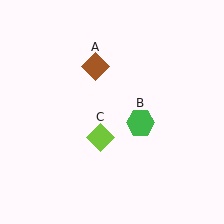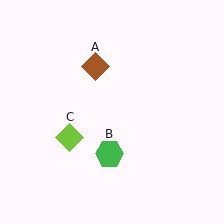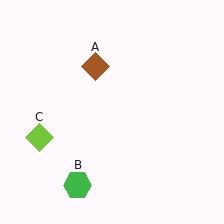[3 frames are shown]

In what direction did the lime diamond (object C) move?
The lime diamond (object C) moved left.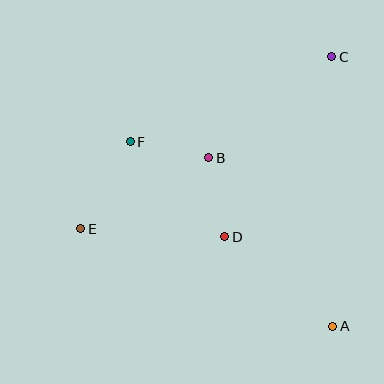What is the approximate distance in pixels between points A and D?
The distance between A and D is approximately 141 pixels.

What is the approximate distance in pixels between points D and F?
The distance between D and F is approximately 134 pixels.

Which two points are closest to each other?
Points B and F are closest to each other.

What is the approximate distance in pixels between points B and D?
The distance between B and D is approximately 81 pixels.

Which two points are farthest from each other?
Points C and E are farthest from each other.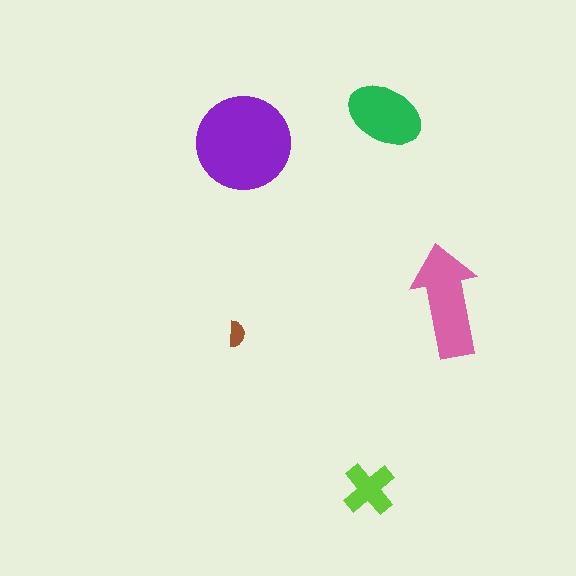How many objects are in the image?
There are 5 objects in the image.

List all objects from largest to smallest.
The purple circle, the pink arrow, the green ellipse, the lime cross, the brown semicircle.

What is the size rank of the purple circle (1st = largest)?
1st.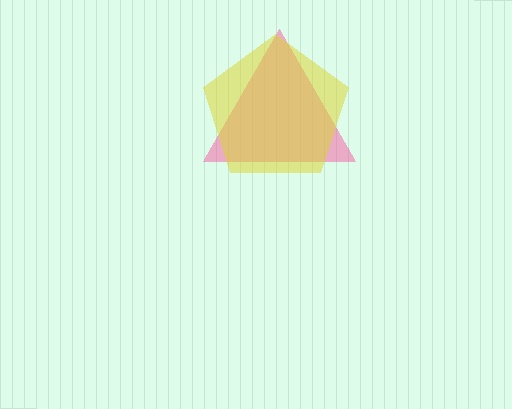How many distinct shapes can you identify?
There are 2 distinct shapes: a pink triangle, a yellow pentagon.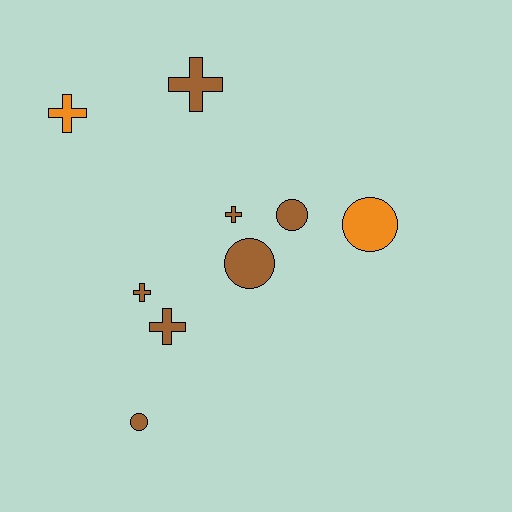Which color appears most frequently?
Brown, with 7 objects.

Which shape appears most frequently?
Cross, with 5 objects.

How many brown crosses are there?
There are 4 brown crosses.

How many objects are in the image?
There are 9 objects.